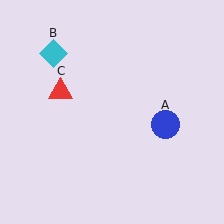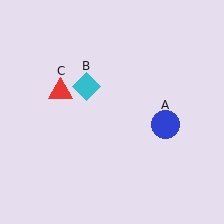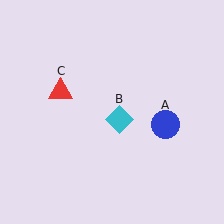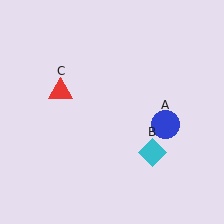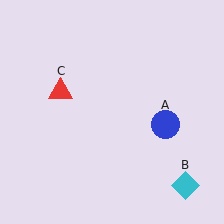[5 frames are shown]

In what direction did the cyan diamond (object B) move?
The cyan diamond (object B) moved down and to the right.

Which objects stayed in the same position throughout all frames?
Blue circle (object A) and red triangle (object C) remained stationary.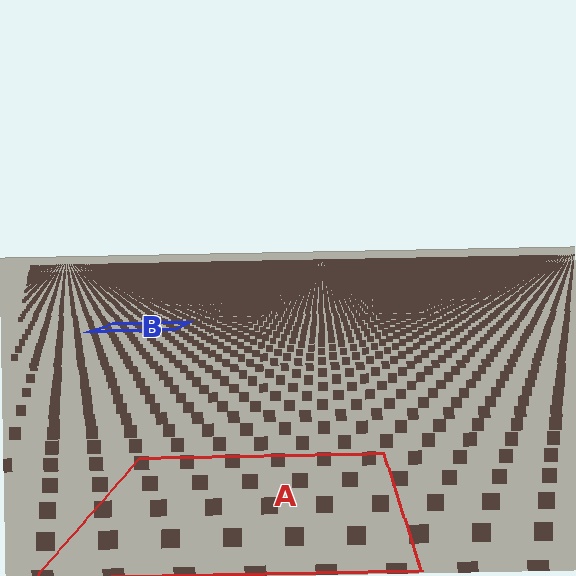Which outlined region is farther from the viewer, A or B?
Region B is farther from the viewer — the texture elements inside it appear smaller and more densely packed.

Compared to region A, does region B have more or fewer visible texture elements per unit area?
Region B has more texture elements per unit area — they are packed more densely because it is farther away.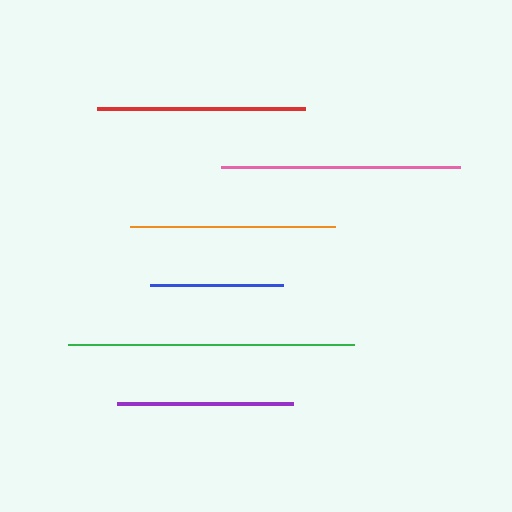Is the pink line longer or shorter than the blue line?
The pink line is longer than the blue line.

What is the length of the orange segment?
The orange segment is approximately 205 pixels long.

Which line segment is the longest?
The green line is the longest at approximately 286 pixels.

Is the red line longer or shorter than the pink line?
The pink line is longer than the red line.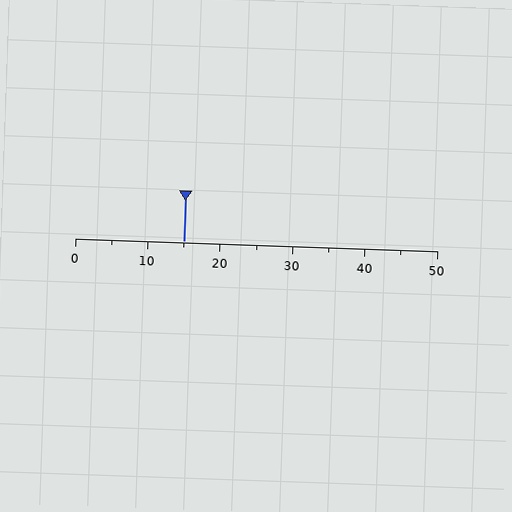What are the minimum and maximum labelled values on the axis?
The axis runs from 0 to 50.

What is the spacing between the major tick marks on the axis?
The major ticks are spaced 10 apart.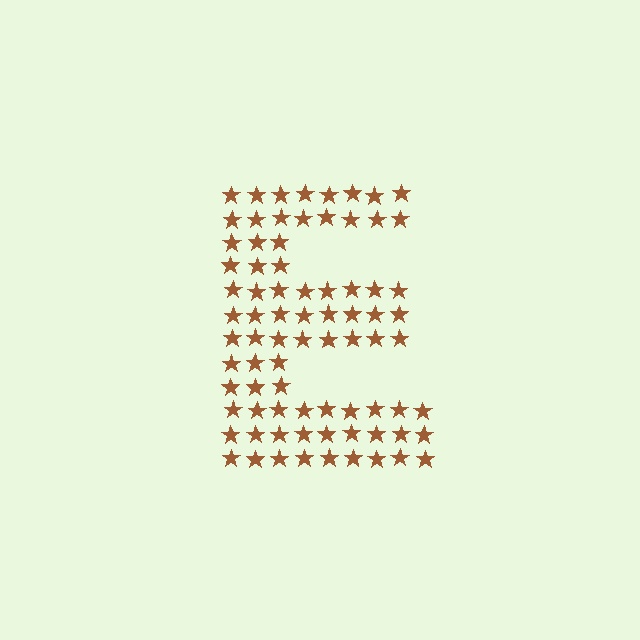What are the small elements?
The small elements are stars.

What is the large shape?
The large shape is the letter E.